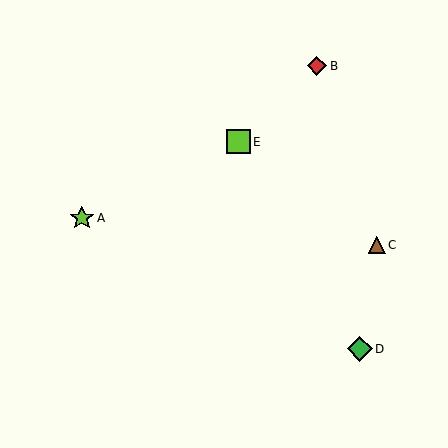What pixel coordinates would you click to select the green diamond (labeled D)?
Click at (360, 349) to select the green diamond D.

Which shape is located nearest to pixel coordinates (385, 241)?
The brown triangle (labeled C) at (377, 245) is nearest to that location.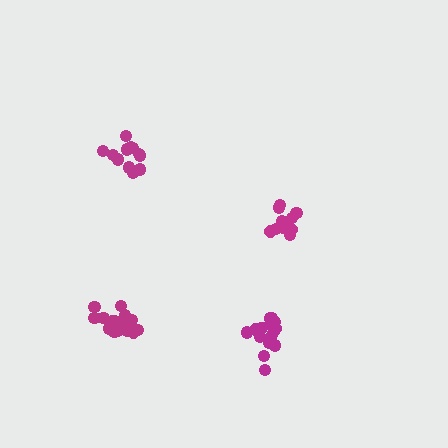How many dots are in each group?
Group 1: 16 dots, Group 2: 12 dots, Group 3: 15 dots, Group 4: 12 dots (55 total).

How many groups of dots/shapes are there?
There are 4 groups.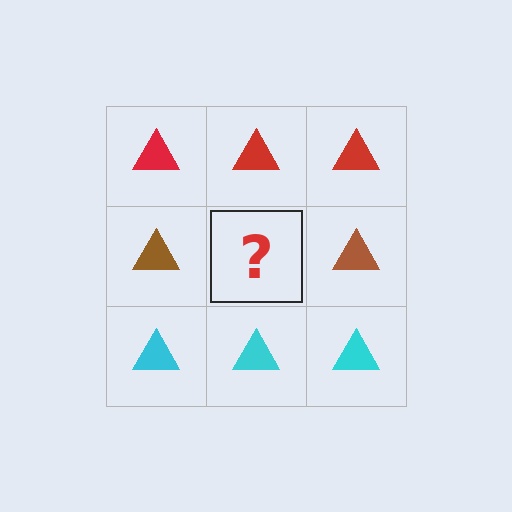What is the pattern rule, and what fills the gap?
The rule is that each row has a consistent color. The gap should be filled with a brown triangle.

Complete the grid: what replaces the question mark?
The question mark should be replaced with a brown triangle.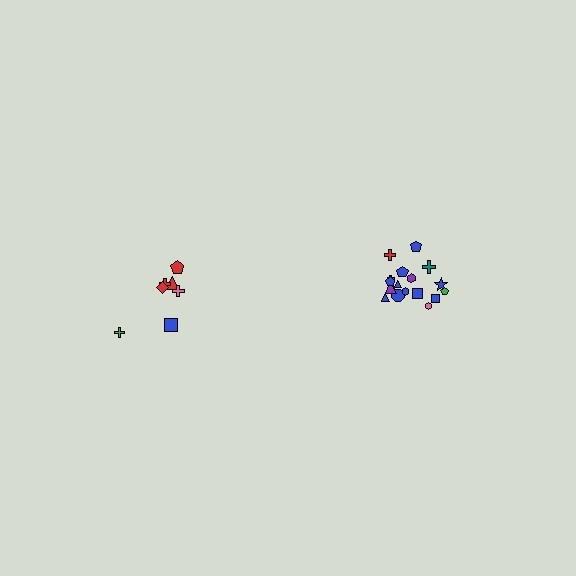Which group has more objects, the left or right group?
The right group.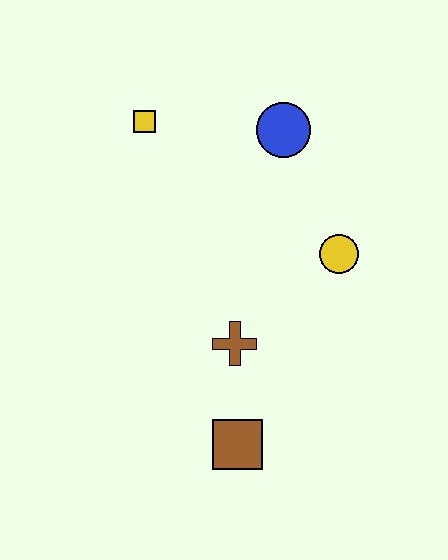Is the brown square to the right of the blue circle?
No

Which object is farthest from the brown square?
The yellow square is farthest from the brown square.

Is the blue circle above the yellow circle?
Yes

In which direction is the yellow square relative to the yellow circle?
The yellow square is to the left of the yellow circle.